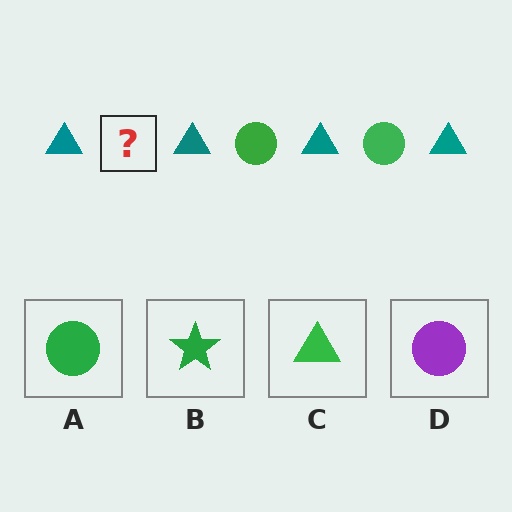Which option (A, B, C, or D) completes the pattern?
A.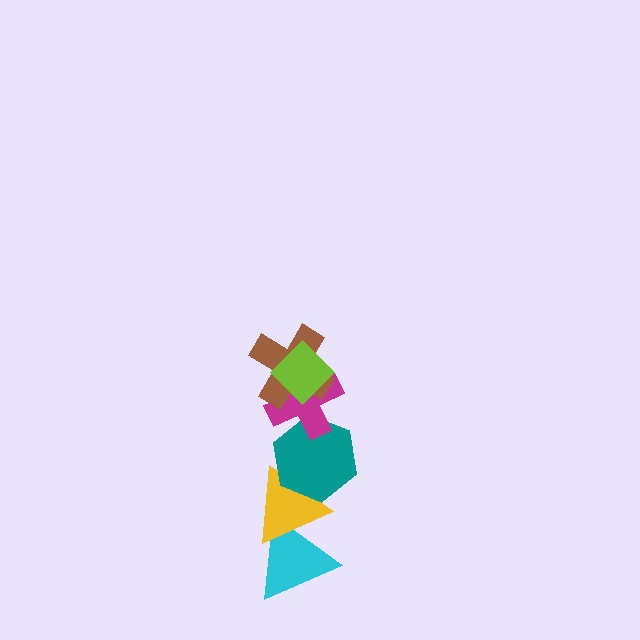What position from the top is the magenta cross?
The magenta cross is 3rd from the top.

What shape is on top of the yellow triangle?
The teal hexagon is on top of the yellow triangle.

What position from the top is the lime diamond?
The lime diamond is 1st from the top.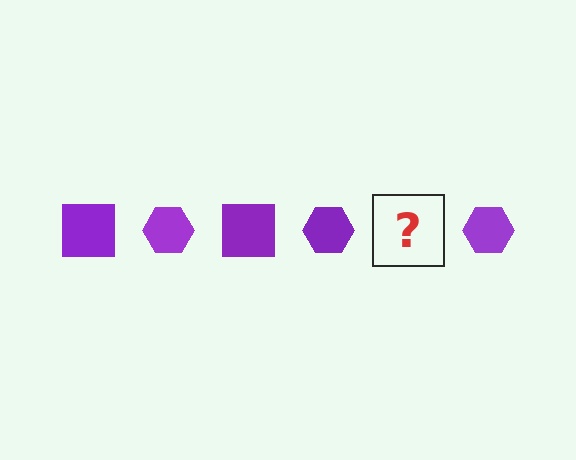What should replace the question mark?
The question mark should be replaced with a purple square.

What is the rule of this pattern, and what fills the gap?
The rule is that the pattern cycles through square, hexagon shapes in purple. The gap should be filled with a purple square.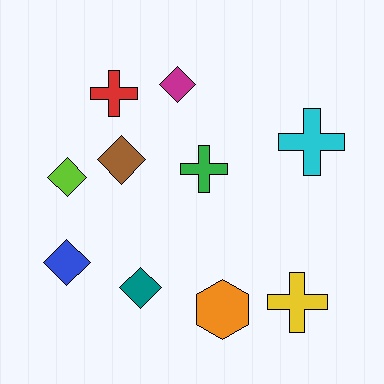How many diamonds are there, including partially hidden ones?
There are 5 diamonds.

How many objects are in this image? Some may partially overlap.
There are 10 objects.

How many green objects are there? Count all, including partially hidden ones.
There is 1 green object.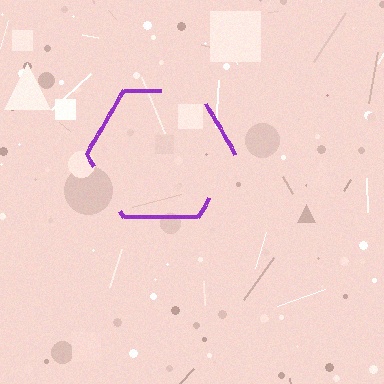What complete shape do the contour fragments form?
The contour fragments form a hexagon.